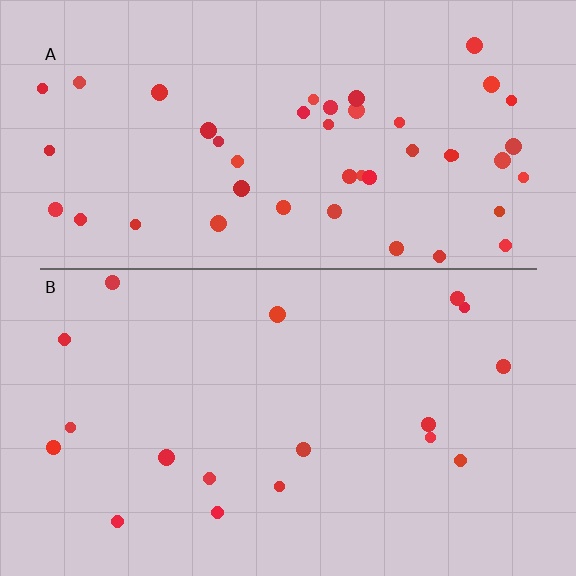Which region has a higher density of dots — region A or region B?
A (the top).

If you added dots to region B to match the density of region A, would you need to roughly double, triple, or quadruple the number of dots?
Approximately triple.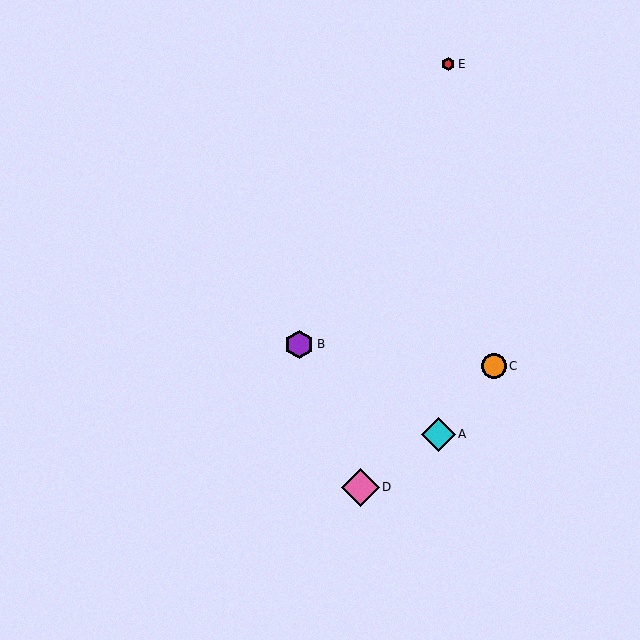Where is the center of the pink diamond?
The center of the pink diamond is at (360, 487).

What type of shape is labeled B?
Shape B is a purple hexagon.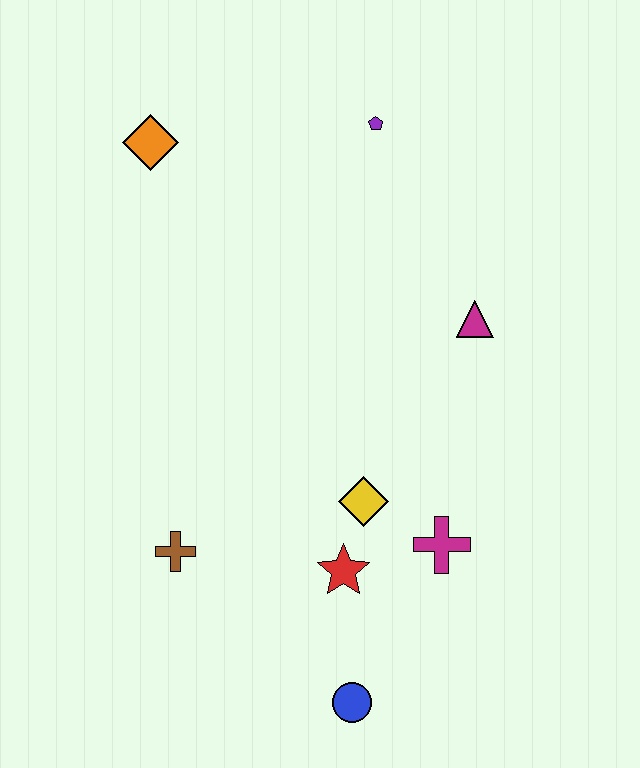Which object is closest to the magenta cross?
The yellow diamond is closest to the magenta cross.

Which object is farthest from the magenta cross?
The orange diamond is farthest from the magenta cross.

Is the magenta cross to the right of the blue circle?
Yes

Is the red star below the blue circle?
No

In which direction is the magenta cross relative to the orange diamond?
The magenta cross is below the orange diamond.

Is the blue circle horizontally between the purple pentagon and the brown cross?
Yes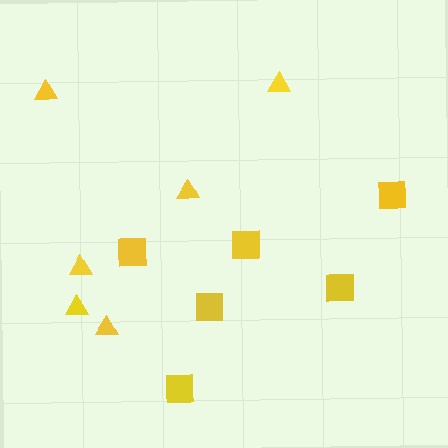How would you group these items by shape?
There are 2 groups: one group of squares (6) and one group of triangles (6).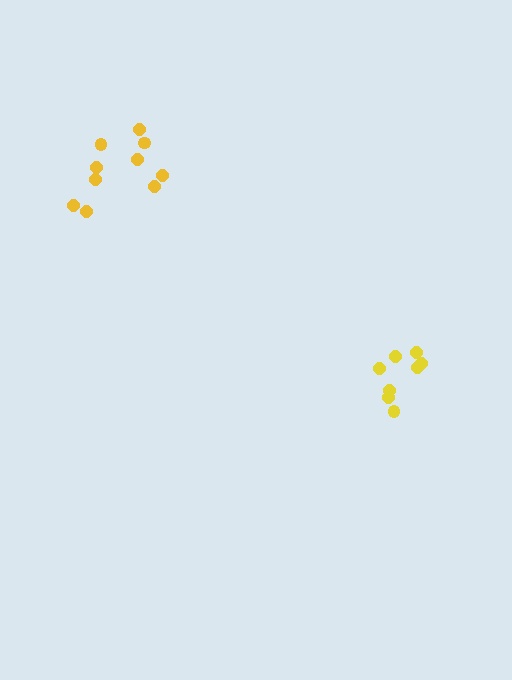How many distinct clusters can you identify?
There are 2 distinct clusters.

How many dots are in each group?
Group 1: 8 dots, Group 2: 10 dots (18 total).